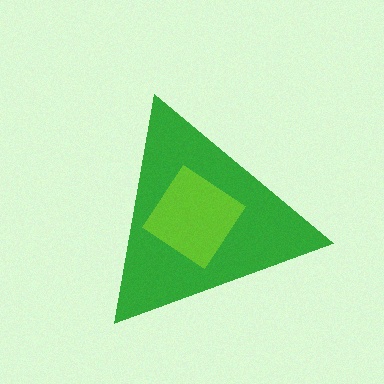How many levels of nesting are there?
2.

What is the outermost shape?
The green triangle.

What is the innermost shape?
The lime diamond.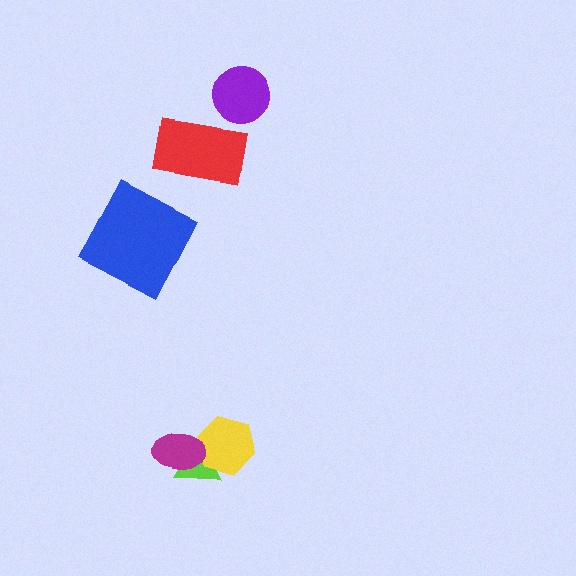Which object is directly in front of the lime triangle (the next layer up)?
The yellow hexagon is directly in front of the lime triangle.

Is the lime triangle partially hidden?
Yes, it is partially covered by another shape.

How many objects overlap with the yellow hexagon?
2 objects overlap with the yellow hexagon.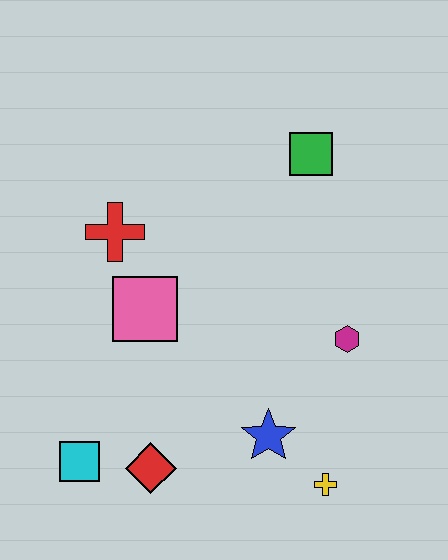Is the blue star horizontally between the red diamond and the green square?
Yes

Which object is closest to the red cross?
The pink square is closest to the red cross.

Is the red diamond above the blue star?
No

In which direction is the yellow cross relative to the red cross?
The yellow cross is below the red cross.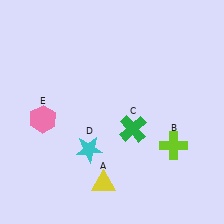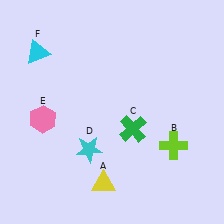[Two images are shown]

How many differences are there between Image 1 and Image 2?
There is 1 difference between the two images.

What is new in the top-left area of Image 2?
A cyan triangle (F) was added in the top-left area of Image 2.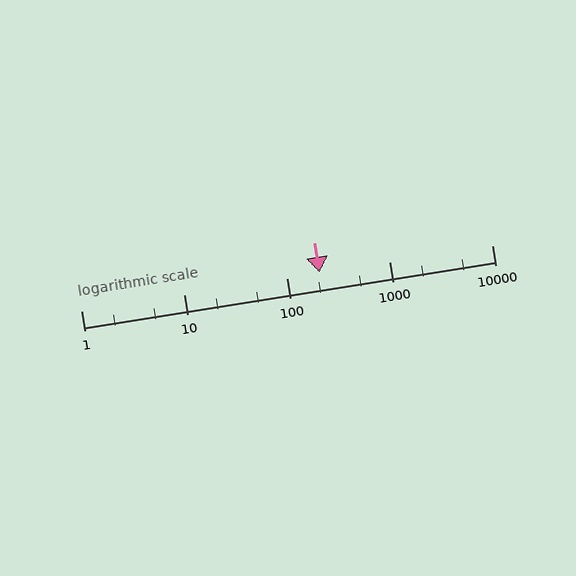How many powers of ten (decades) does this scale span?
The scale spans 4 decades, from 1 to 10000.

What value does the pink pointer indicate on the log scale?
The pointer indicates approximately 210.